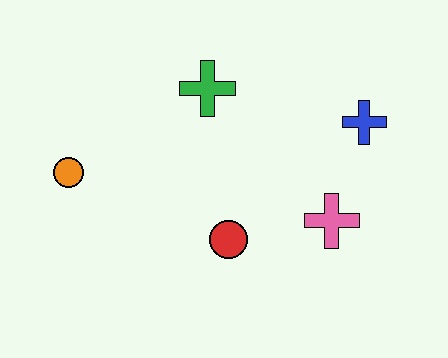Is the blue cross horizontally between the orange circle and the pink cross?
No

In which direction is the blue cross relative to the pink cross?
The blue cross is above the pink cross.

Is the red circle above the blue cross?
No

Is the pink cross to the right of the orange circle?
Yes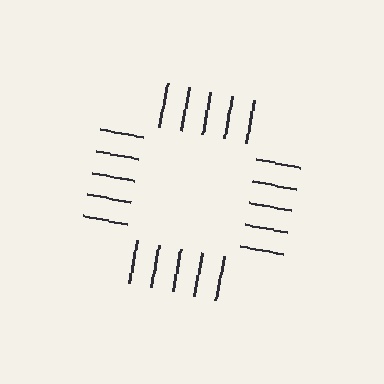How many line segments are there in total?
20 — 5 along each of the 4 edges.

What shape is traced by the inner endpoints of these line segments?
An illusory square — the line segments terminate on its edges but no continuous stroke is drawn.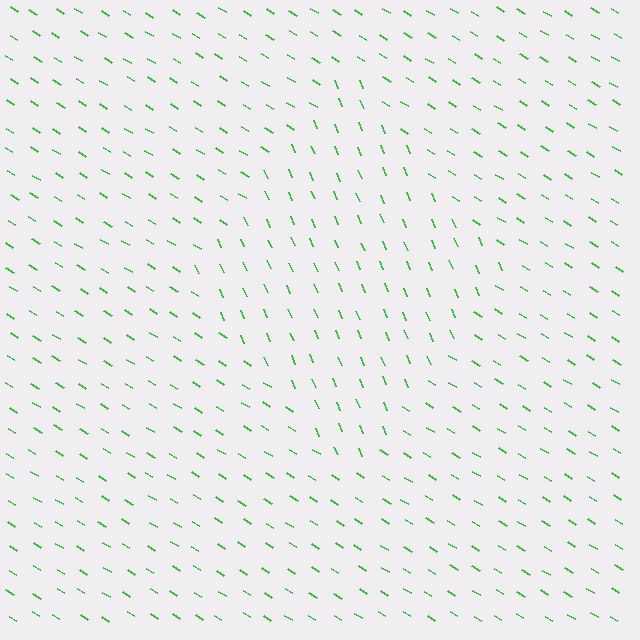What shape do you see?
I see a diamond.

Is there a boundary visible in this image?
Yes, there is a texture boundary formed by a change in line orientation.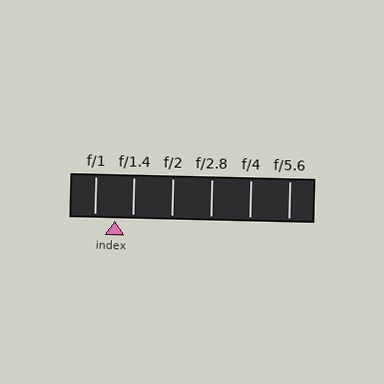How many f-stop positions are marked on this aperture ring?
There are 6 f-stop positions marked.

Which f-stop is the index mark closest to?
The index mark is closest to f/1.4.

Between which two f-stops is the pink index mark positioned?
The index mark is between f/1 and f/1.4.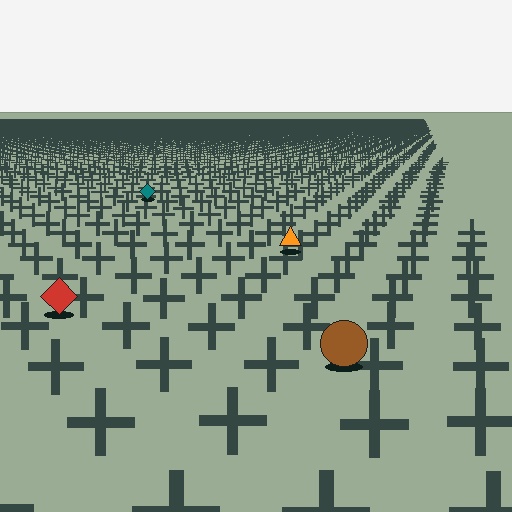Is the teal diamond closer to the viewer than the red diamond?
No. The red diamond is closer — you can tell from the texture gradient: the ground texture is coarser near it.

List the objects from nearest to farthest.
From nearest to farthest: the brown circle, the red diamond, the orange triangle, the teal diamond.